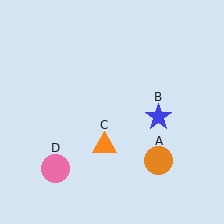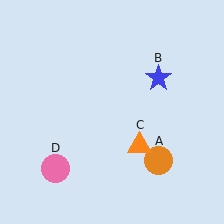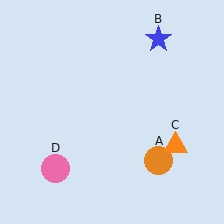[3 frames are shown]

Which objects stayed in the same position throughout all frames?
Orange circle (object A) and pink circle (object D) remained stationary.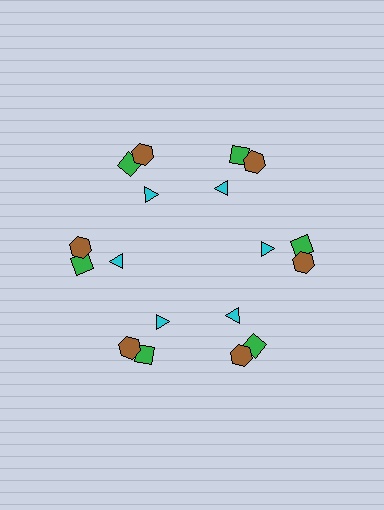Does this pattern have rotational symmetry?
Yes, this pattern has 6-fold rotational symmetry. It looks the same after rotating 60 degrees around the center.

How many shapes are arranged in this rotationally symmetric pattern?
There are 18 shapes, arranged in 6 groups of 3.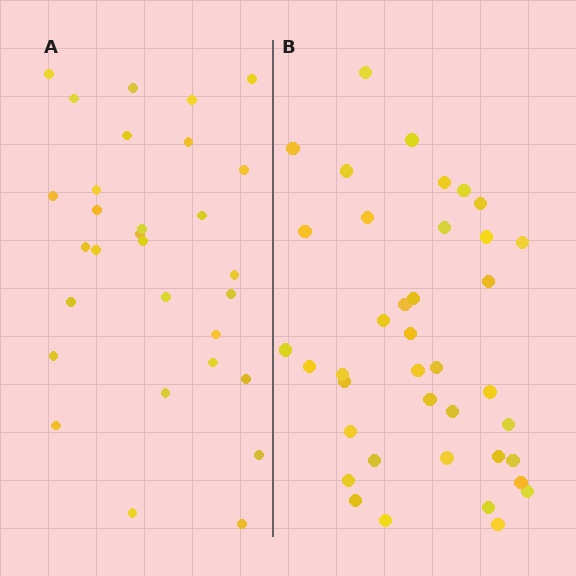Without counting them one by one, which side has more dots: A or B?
Region B (the right region) has more dots.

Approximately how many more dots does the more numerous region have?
Region B has roughly 8 or so more dots than region A.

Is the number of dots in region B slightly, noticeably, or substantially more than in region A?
Region B has noticeably more, but not dramatically so. The ratio is roughly 1.3 to 1.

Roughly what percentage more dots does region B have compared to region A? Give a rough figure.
About 30% more.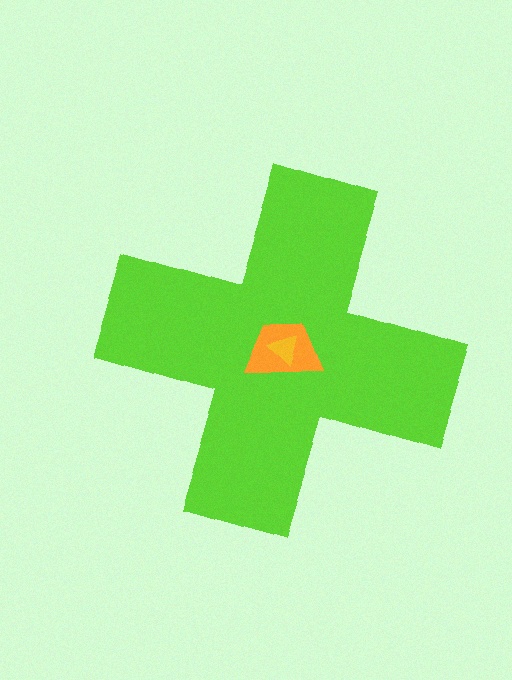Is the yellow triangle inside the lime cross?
Yes.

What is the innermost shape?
The yellow triangle.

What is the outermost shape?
The lime cross.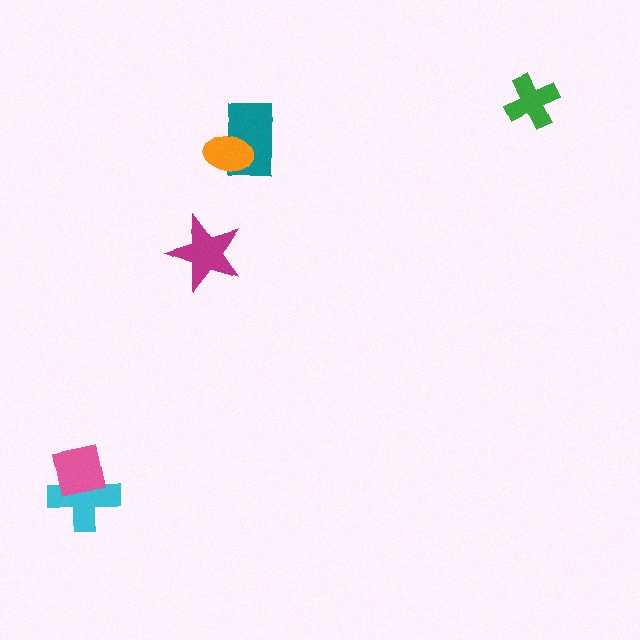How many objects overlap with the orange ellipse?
1 object overlaps with the orange ellipse.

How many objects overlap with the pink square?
1 object overlaps with the pink square.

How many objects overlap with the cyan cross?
1 object overlaps with the cyan cross.